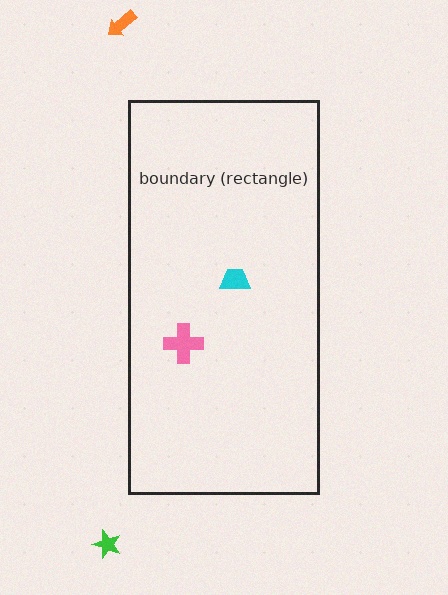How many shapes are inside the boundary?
2 inside, 2 outside.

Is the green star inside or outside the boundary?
Outside.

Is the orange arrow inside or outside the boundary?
Outside.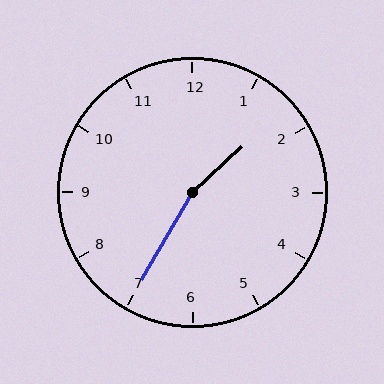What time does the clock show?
1:35.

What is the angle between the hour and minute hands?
Approximately 162 degrees.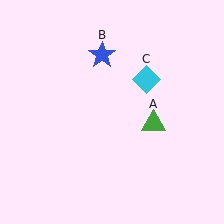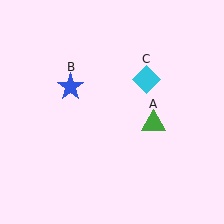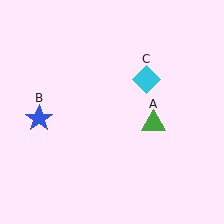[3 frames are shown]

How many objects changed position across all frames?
1 object changed position: blue star (object B).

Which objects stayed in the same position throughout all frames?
Green triangle (object A) and cyan diamond (object C) remained stationary.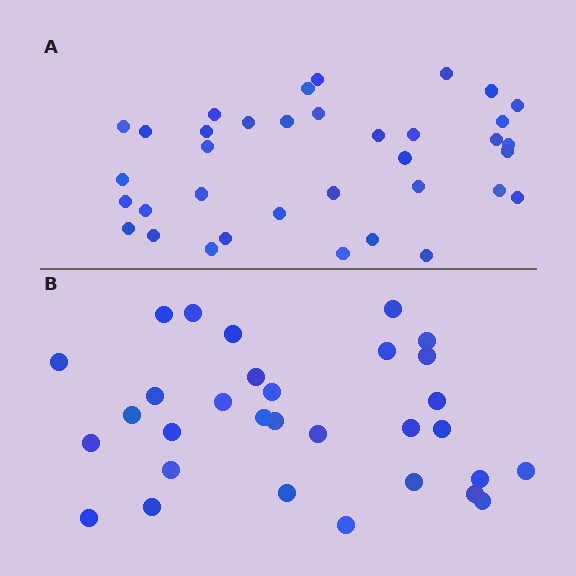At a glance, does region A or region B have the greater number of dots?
Region A (the top region) has more dots.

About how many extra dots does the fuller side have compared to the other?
Region A has about 5 more dots than region B.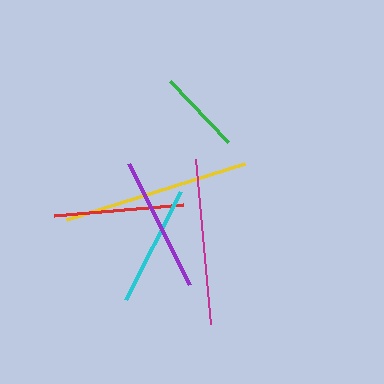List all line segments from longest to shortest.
From longest to shortest: yellow, magenta, purple, red, cyan, green.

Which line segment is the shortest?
The green line is the shortest at approximately 84 pixels.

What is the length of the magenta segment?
The magenta segment is approximately 165 pixels long.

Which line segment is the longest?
The yellow line is the longest at approximately 186 pixels.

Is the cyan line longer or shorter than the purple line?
The purple line is longer than the cyan line.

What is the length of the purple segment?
The purple segment is approximately 135 pixels long.